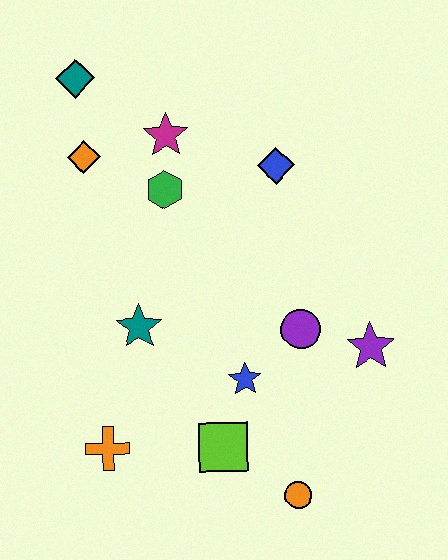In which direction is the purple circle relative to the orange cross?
The purple circle is to the right of the orange cross.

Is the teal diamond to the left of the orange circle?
Yes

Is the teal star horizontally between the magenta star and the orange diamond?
Yes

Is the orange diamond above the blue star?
Yes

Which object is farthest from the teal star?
The teal diamond is farthest from the teal star.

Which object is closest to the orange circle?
The lime square is closest to the orange circle.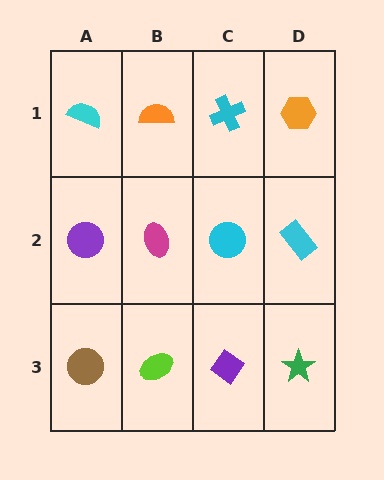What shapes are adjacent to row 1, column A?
A purple circle (row 2, column A), an orange semicircle (row 1, column B).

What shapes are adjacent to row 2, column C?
A cyan cross (row 1, column C), a purple diamond (row 3, column C), a magenta ellipse (row 2, column B), a cyan rectangle (row 2, column D).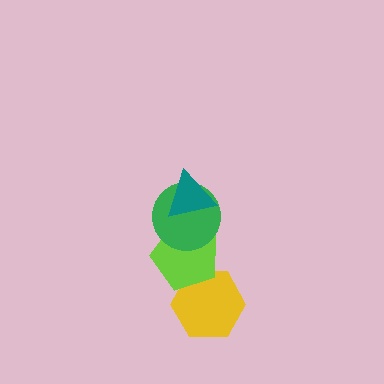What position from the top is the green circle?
The green circle is 2nd from the top.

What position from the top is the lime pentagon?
The lime pentagon is 3rd from the top.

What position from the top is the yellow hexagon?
The yellow hexagon is 4th from the top.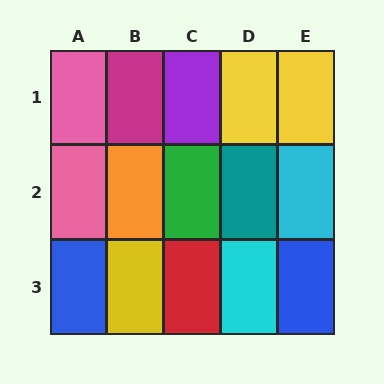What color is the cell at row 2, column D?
Teal.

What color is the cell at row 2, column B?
Orange.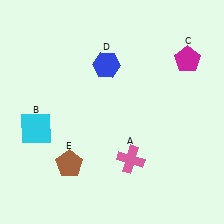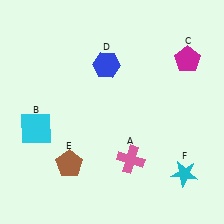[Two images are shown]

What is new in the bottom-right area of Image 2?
A cyan star (F) was added in the bottom-right area of Image 2.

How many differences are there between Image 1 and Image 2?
There is 1 difference between the two images.